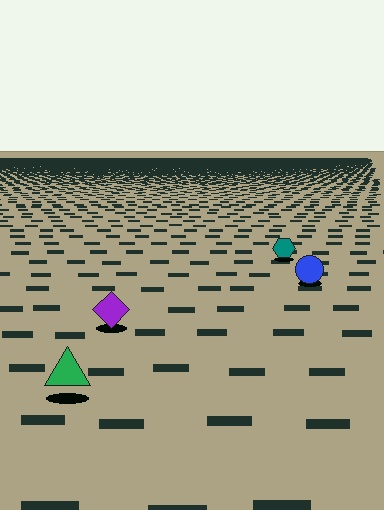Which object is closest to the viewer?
The green triangle is closest. The texture marks near it are larger and more spread out.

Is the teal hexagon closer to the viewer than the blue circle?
No. The blue circle is closer — you can tell from the texture gradient: the ground texture is coarser near it.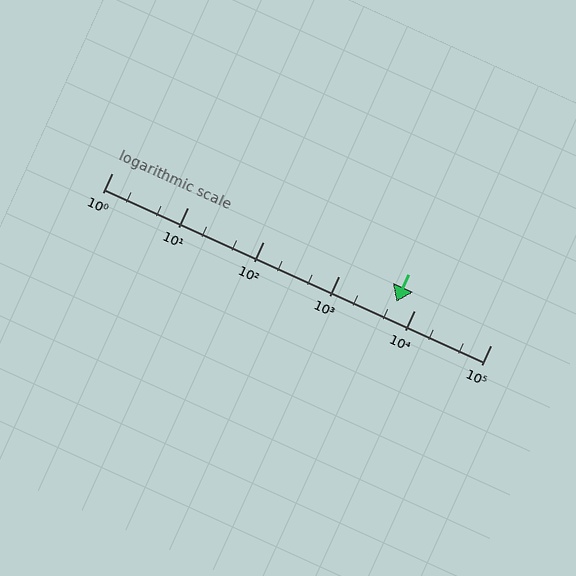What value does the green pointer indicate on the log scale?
The pointer indicates approximately 5700.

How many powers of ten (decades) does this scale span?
The scale spans 5 decades, from 1 to 100000.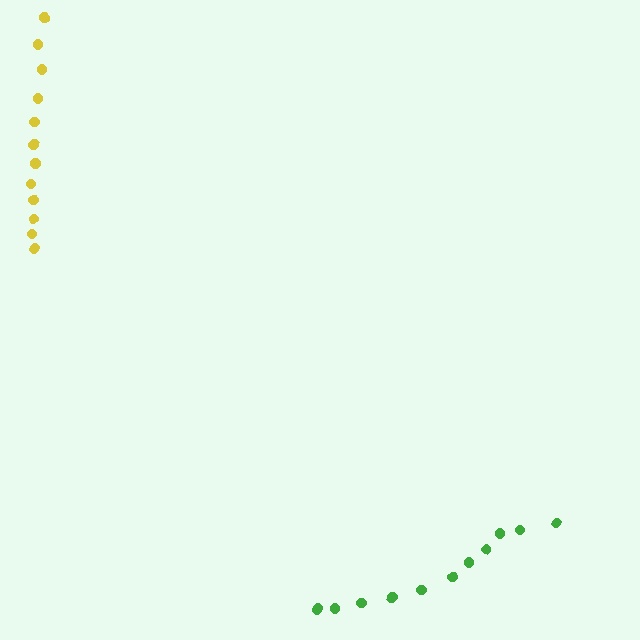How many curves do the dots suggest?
There are 2 distinct paths.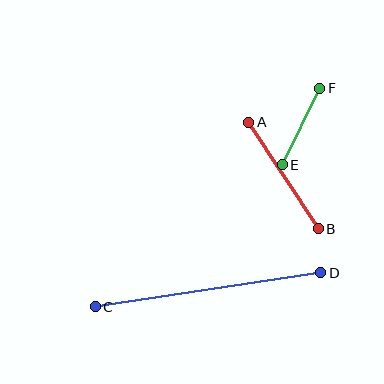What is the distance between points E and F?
The distance is approximately 86 pixels.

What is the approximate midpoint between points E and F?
The midpoint is at approximately (301, 126) pixels.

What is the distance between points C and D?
The distance is approximately 228 pixels.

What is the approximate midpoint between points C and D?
The midpoint is at approximately (208, 290) pixels.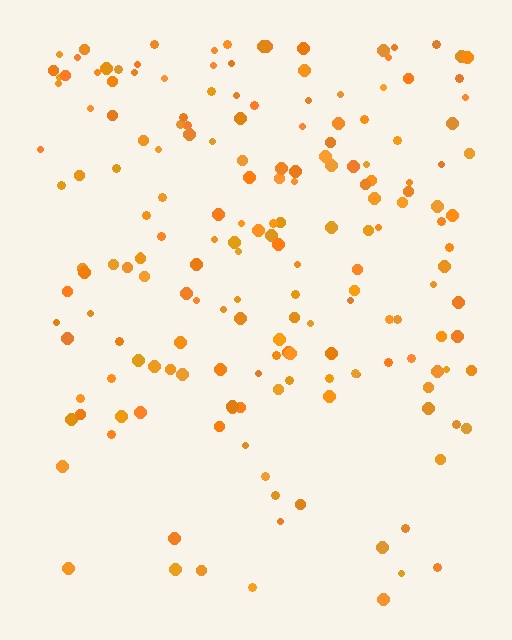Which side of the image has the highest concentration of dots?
The top.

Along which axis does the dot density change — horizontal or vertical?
Vertical.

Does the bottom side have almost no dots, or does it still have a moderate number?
Still a moderate number, just noticeably fewer than the top.